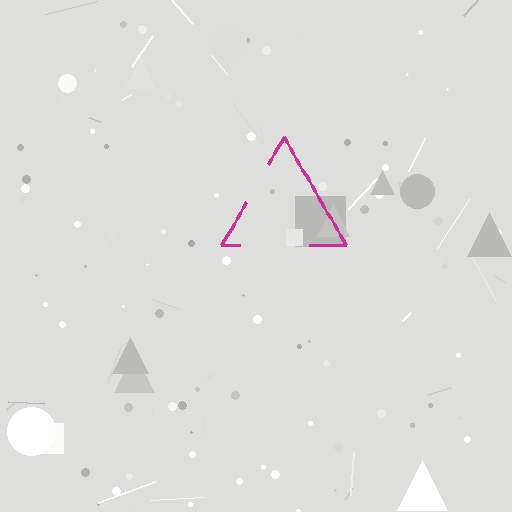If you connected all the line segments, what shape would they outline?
They would outline a triangle.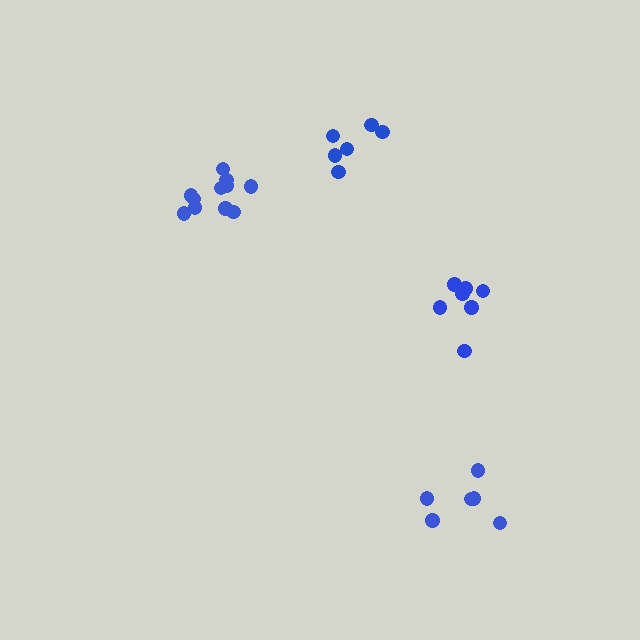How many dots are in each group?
Group 1: 6 dots, Group 2: 7 dots, Group 3: 6 dots, Group 4: 11 dots (30 total).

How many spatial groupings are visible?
There are 4 spatial groupings.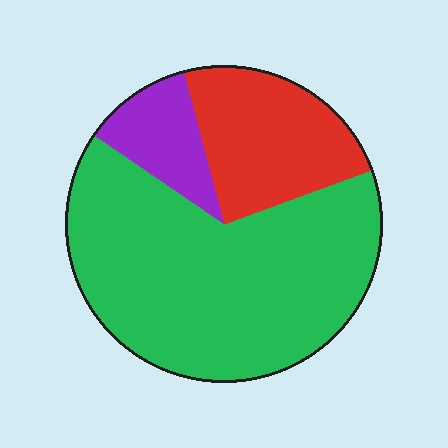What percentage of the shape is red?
Red covers roughly 25% of the shape.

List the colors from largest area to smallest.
From largest to smallest: green, red, purple.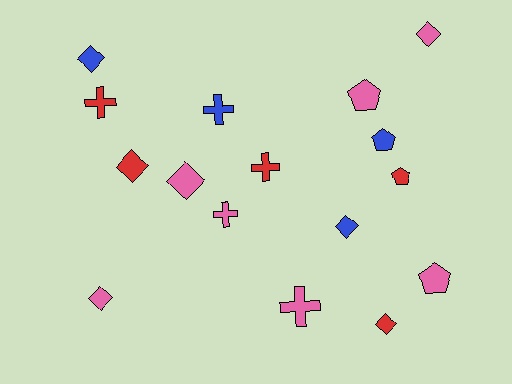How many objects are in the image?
There are 16 objects.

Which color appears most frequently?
Pink, with 7 objects.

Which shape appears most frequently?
Diamond, with 7 objects.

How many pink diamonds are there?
There are 3 pink diamonds.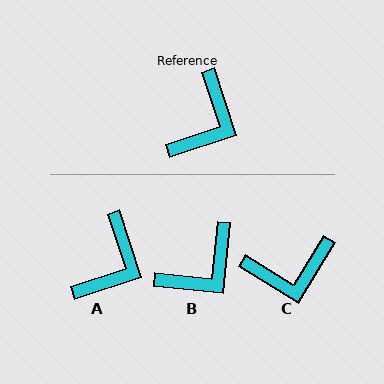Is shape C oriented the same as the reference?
No, it is off by about 49 degrees.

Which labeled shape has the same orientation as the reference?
A.